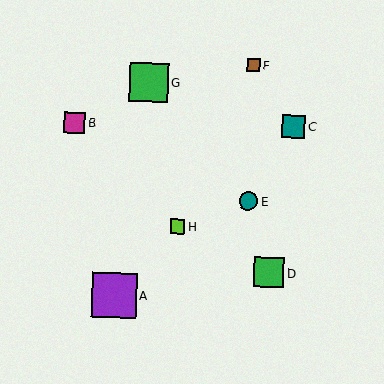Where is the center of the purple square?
The center of the purple square is at (114, 296).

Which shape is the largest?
The purple square (labeled A) is the largest.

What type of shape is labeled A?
Shape A is a purple square.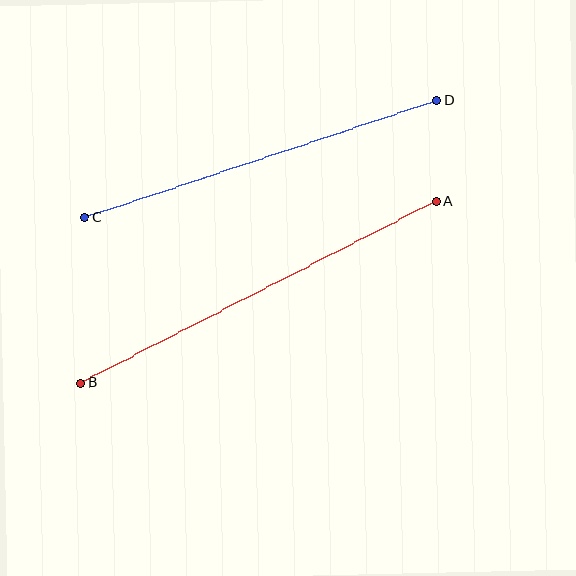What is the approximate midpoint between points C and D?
The midpoint is at approximately (261, 159) pixels.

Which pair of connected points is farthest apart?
Points A and B are farthest apart.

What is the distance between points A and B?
The distance is approximately 399 pixels.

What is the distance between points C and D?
The distance is approximately 370 pixels.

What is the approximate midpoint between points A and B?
The midpoint is at approximately (259, 292) pixels.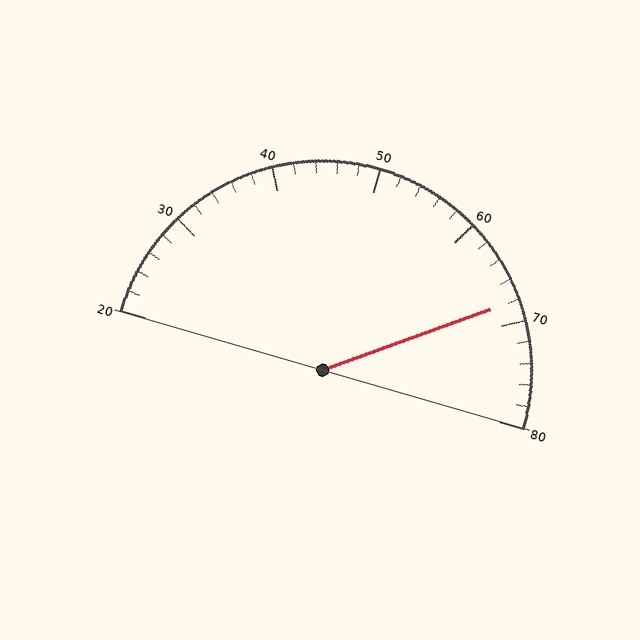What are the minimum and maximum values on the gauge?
The gauge ranges from 20 to 80.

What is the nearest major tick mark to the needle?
The nearest major tick mark is 70.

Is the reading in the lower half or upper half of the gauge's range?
The reading is in the upper half of the range (20 to 80).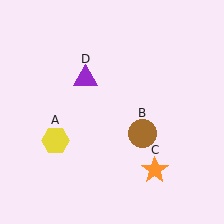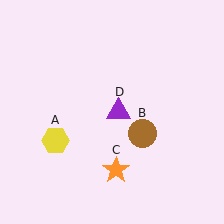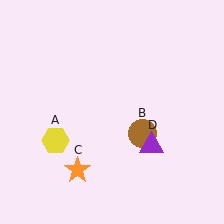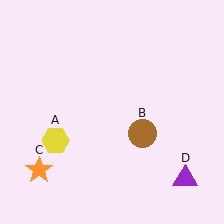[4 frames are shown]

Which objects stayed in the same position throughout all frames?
Yellow hexagon (object A) and brown circle (object B) remained stationary.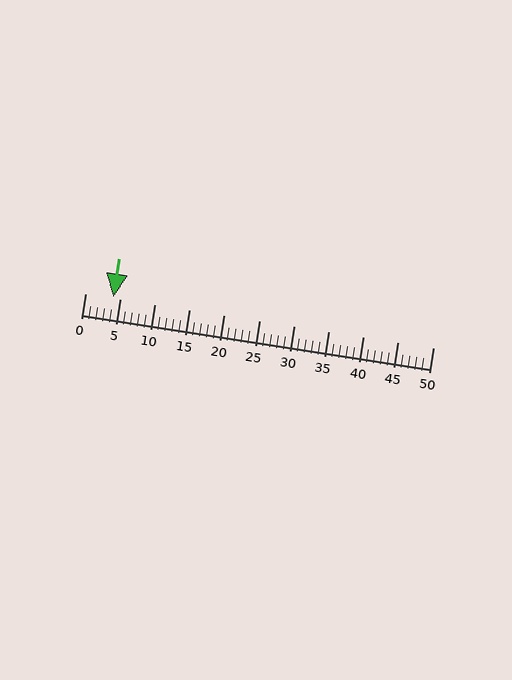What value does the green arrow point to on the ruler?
The green arrow points to approximately 4.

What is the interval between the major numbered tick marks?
The major tick marks are spaced 5 units apart.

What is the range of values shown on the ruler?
The ruler shows values from 0 to 50.